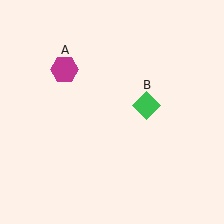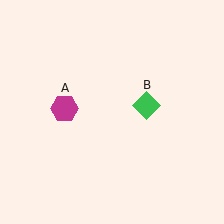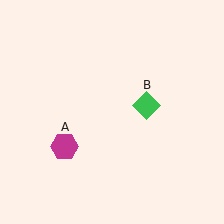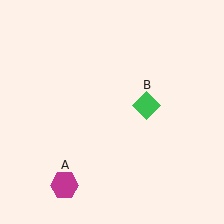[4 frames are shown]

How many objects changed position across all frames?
1 object changed position: magenta hexagon (object A).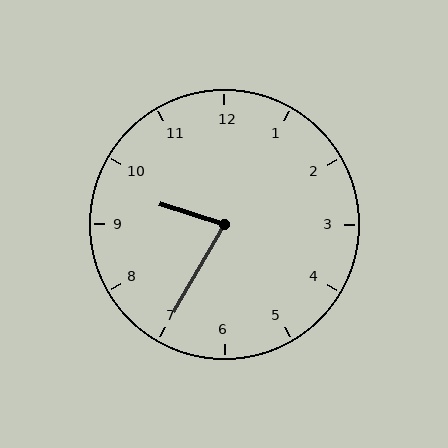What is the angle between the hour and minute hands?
Approximately 78 degrees.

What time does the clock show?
9:35.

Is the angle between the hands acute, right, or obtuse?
It is acute.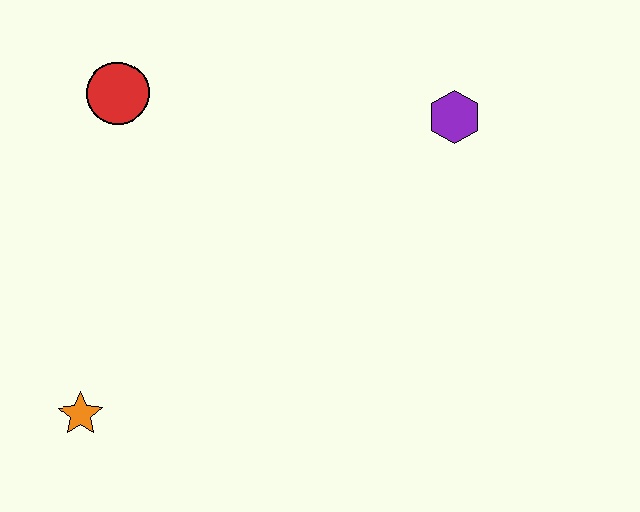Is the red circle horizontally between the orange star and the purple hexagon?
Yes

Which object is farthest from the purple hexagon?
The orange star is farthest from the purple hexagon.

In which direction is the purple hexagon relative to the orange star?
The purple hexagon is to the right of the orange star.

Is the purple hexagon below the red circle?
Yes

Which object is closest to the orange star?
The red circle is closest to the orange star.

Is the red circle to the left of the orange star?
No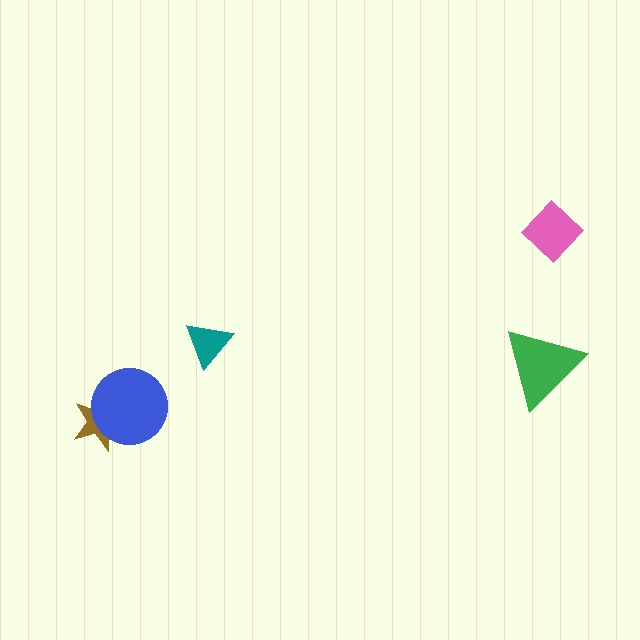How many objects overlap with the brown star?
1 object overlaps with the brown star.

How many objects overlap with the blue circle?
1 object overlaps with the blue circle.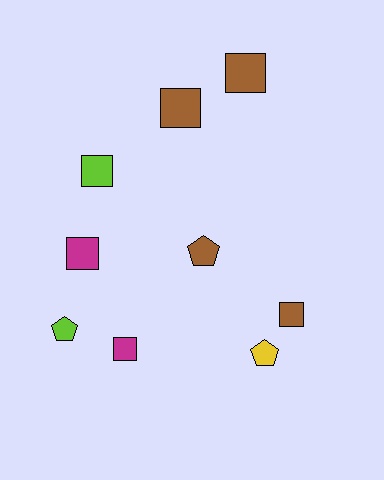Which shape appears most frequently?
Square, with 6 objects.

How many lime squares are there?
There is 1 lime square.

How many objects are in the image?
There are 9 objects.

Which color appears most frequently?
Brown, with 4 objects.